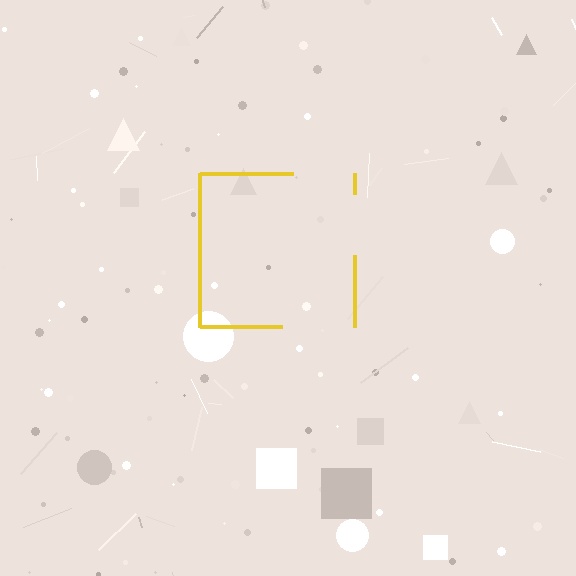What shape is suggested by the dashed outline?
The dashed outline suggests a square.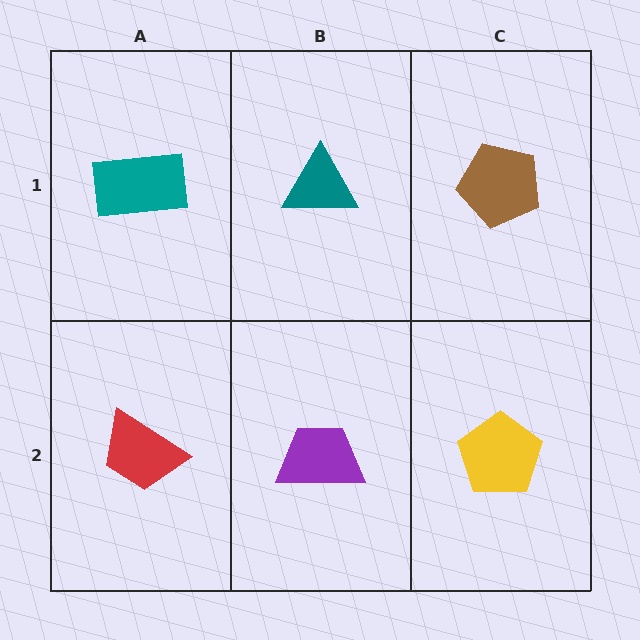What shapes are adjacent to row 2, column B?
A teal triangle (row 1, column B), a red trapezoid (row 2, column A), a yellow pentagon (row 2, column C).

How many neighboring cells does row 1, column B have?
3.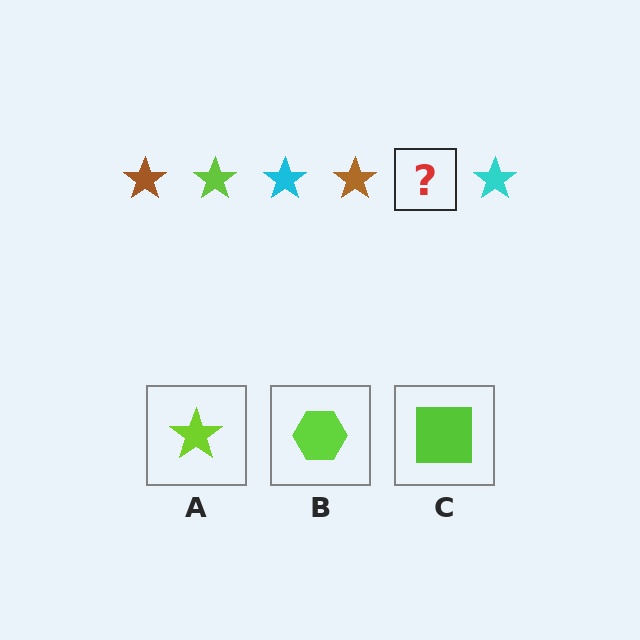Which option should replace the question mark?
Option A.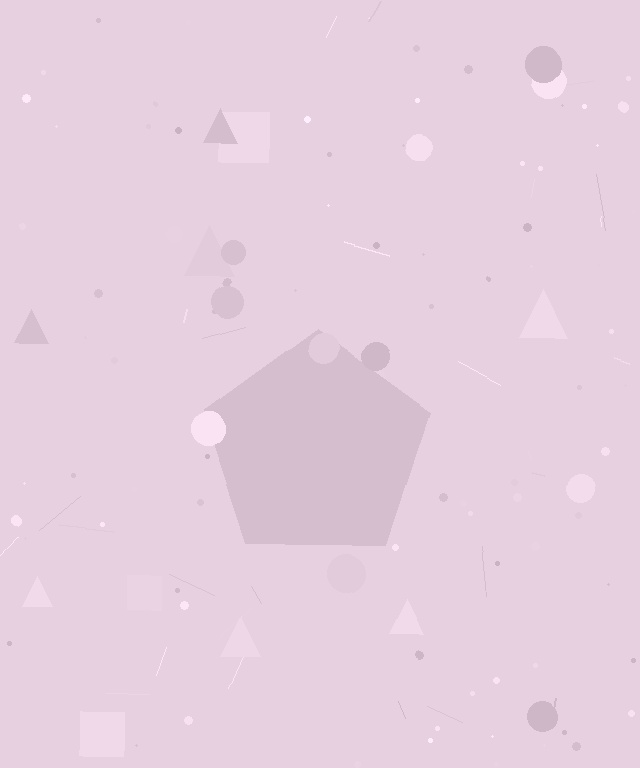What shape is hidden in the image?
A pentagon is hidden in the image.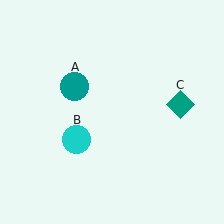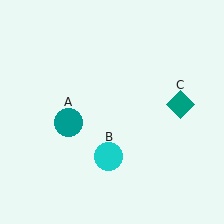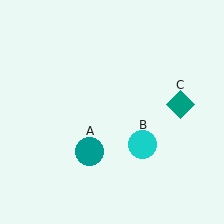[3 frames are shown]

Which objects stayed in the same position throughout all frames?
Teal diamond (object C) remained stationary.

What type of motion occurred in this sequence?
The teal circle (object A), cyan circle (object B) rotated counterclockwise around the center of the scene.